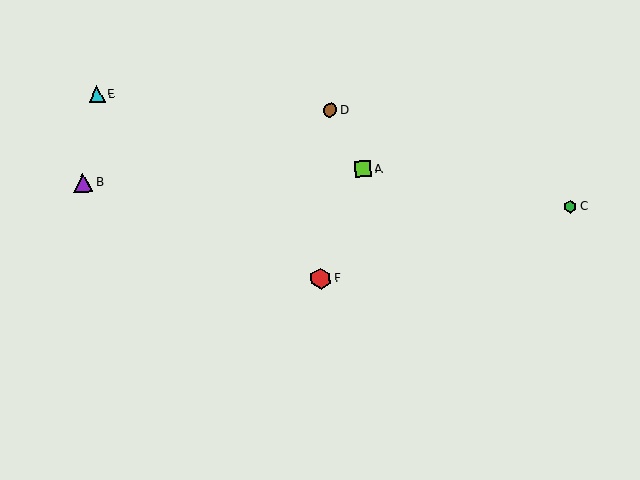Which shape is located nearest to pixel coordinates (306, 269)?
The red hexagon (labeled F) at (321, 279) is nearest to that location.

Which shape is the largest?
The red hexagon (labeled F) is the largest.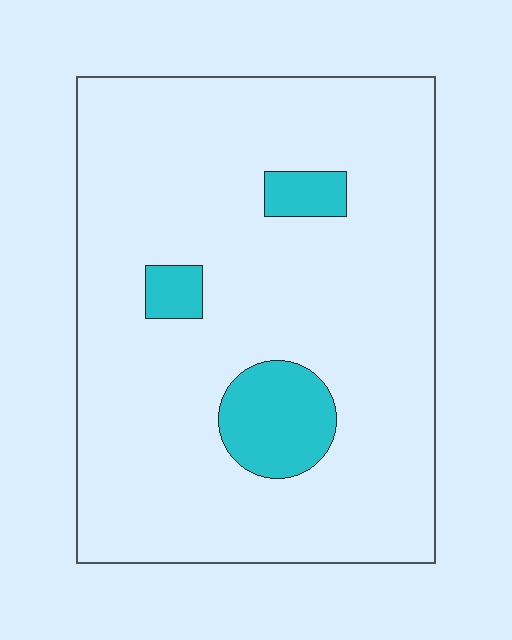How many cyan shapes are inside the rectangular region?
3.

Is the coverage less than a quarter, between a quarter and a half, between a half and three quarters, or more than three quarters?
Less than a quarter.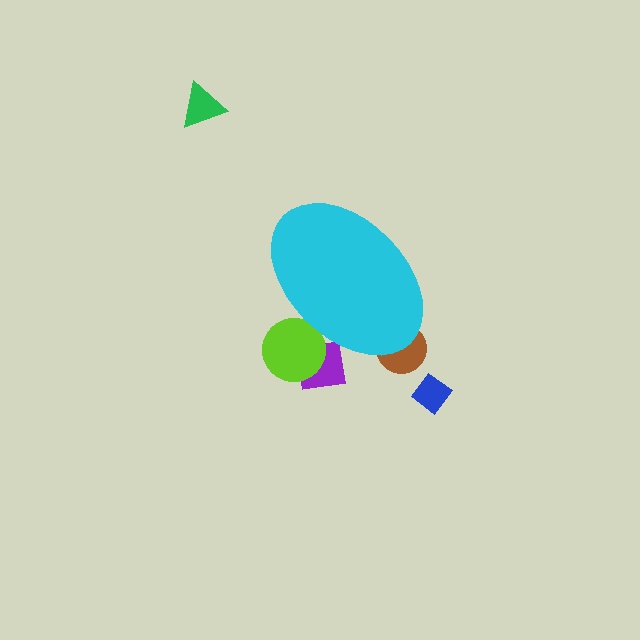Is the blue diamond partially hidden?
No, the blue diamond is fully visible.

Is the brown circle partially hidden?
Yes, the brown circle is partially hidden behind the cyan ellipse.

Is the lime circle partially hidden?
Yes, the lime circle is partially hidden behind the cyan ellipse.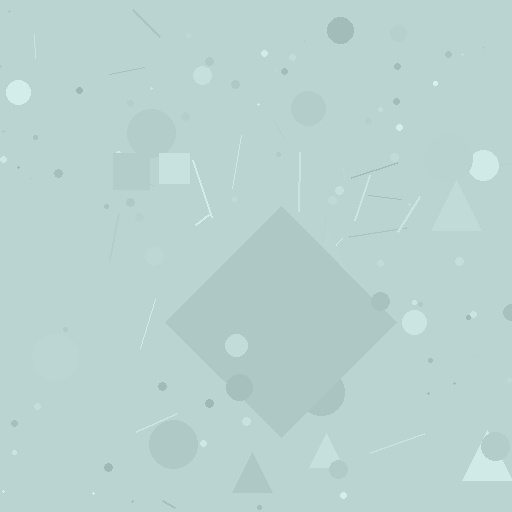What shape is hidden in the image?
A diamond is hidden in the image.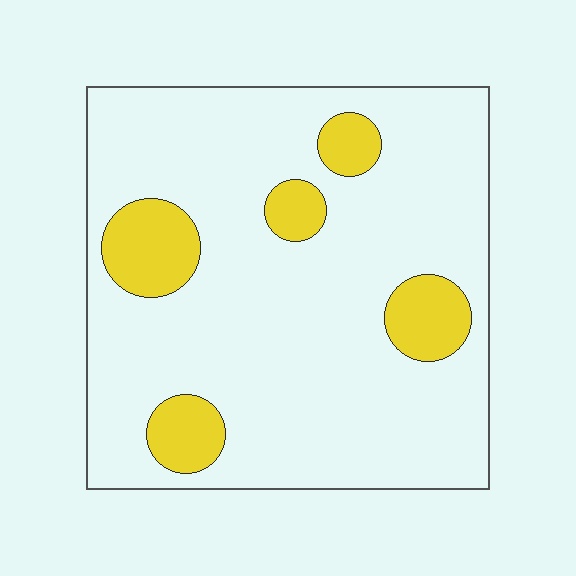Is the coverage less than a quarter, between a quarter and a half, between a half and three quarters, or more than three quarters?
Less than a quarter.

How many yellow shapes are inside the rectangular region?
5.